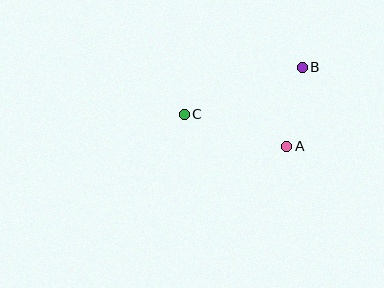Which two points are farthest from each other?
Points B and C are farthest from each other.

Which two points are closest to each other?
Points A and B are closest to each other.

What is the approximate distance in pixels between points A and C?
The distance between A and C is approximately 107 pixels.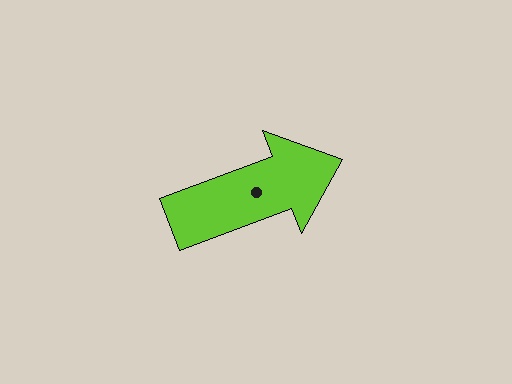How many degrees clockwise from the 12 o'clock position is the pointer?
Approximately 69 degrees.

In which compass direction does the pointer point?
East.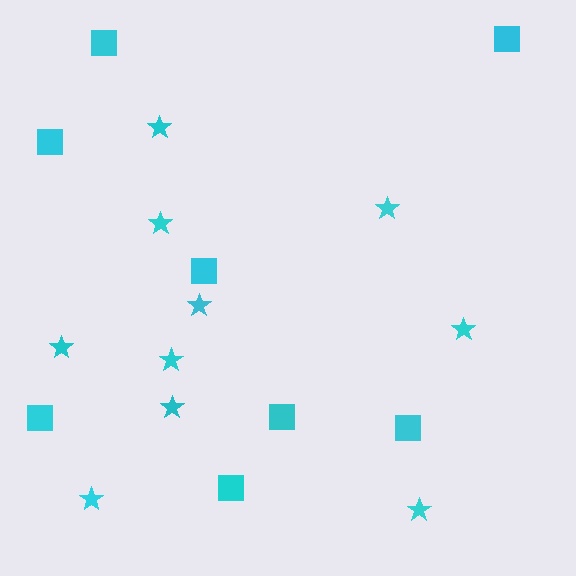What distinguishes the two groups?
There are 2 groups: one group of squares (8) and one group of stars (10).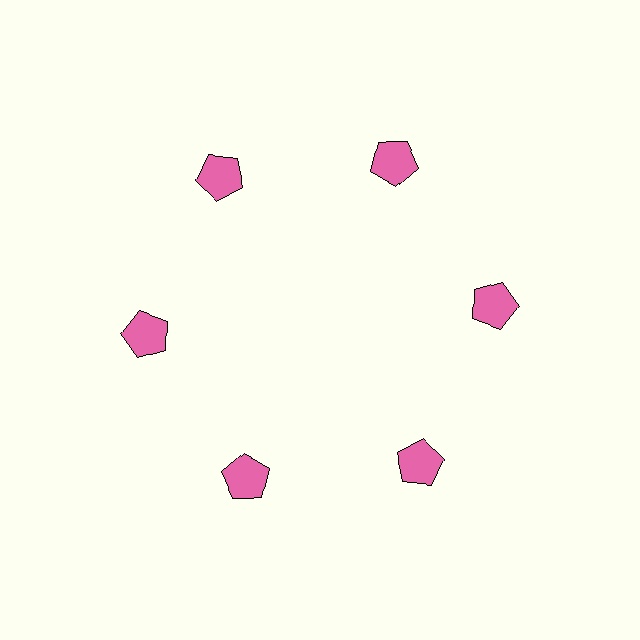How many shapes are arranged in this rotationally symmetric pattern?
There are 6 shapes, arranged in 6 groups of 1.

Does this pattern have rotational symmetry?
Yes, this pattern has 6-fold rotational symmetry. It looks the same after rotating 60 degrees around the center.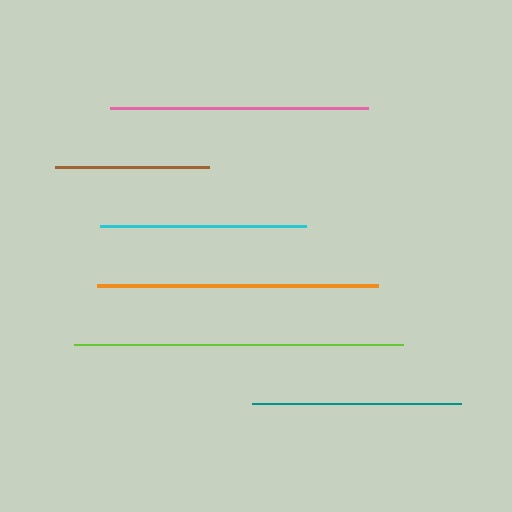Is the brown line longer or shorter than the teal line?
The teal line is longer than the brown line.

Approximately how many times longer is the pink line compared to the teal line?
The pink line is approximately 1.2 times the length of the teal line.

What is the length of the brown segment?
The brown segment is approximately 154 pixels long.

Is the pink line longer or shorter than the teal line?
The pink line is longer than the teal line.